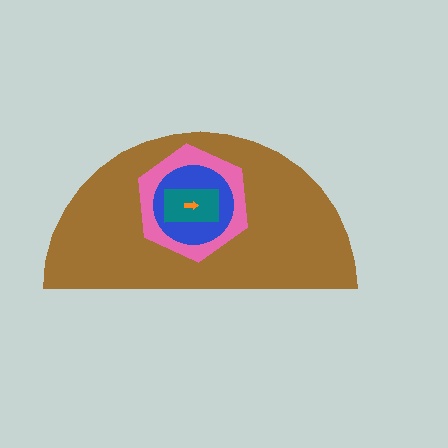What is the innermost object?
The orange arrow.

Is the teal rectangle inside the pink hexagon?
Yes.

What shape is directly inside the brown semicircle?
The pink hexagon.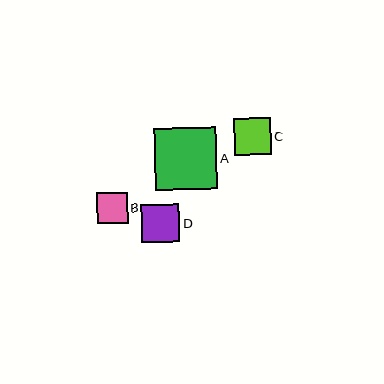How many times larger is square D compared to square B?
Square D is approximately 1.2 times the size of square B.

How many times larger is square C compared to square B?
Square C is approximately 1.2 times the size of square B.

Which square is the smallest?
Square B is the smallest with a size of approximately 31 pixels.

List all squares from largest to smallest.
From largest to smallest: A, D, C, B.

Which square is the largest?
Square A is the largest with a size of approximately 62 pixels.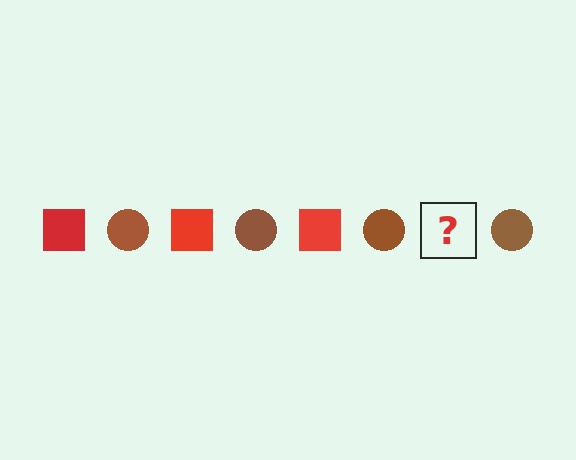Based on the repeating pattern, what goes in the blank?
The blank should be a red square.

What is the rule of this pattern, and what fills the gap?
The rule is that the pattern alternates between red square and brown circle. The gap should be filled with a red square.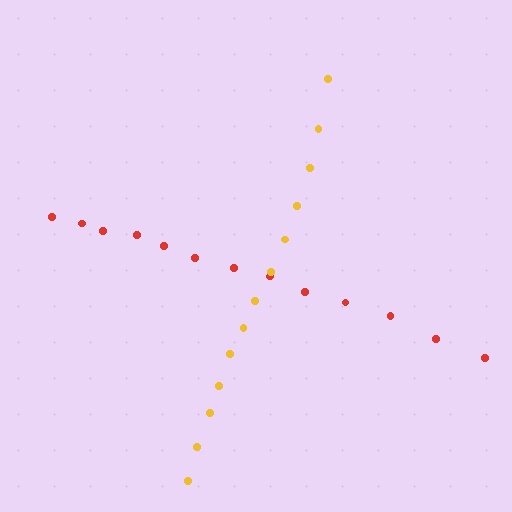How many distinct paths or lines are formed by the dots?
There are 2 distinct paths.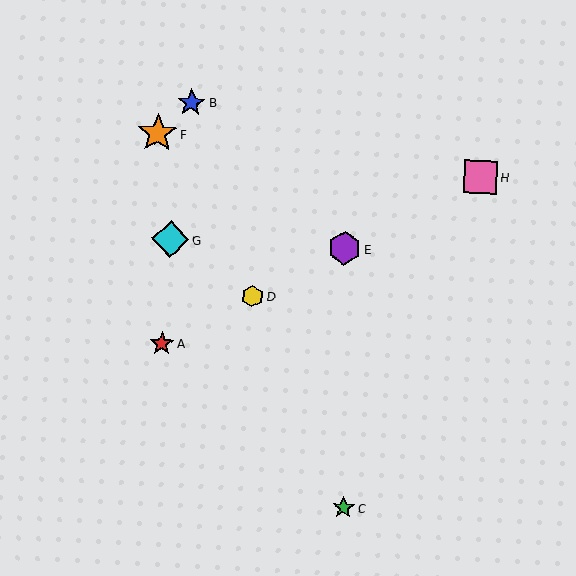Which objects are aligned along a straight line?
Objects A, D, E, H are aligned along a straight line.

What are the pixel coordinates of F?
Object F is at (158, 133).